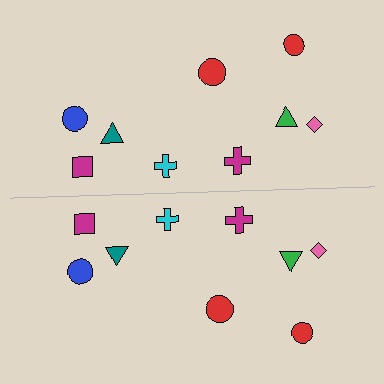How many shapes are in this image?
There are 18 shapes in this image.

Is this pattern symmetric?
Yes, this pattern has bilateral (reflection) symmetry.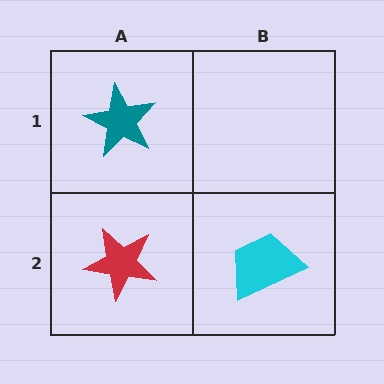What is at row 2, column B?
A cyan trapezoid.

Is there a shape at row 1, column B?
No, that cell is empty.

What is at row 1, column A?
A teal star.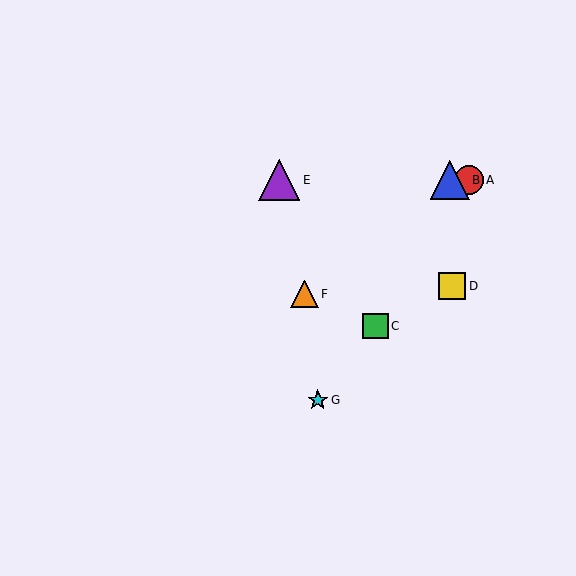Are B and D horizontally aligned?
No, B is at y≈180 and D is at y≈286.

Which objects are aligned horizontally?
Objects A, B, E are aligned horizontally.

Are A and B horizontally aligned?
Yes, both are at y≈180.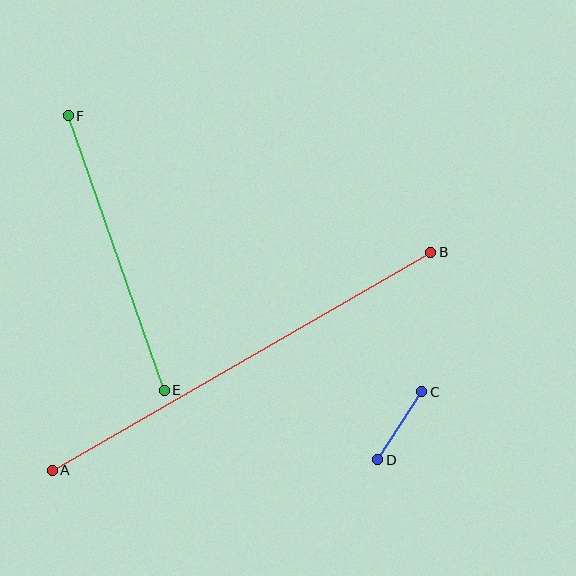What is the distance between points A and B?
The distance is approximately 437 pixels.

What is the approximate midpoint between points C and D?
The midpoint is at approximately (400, 426) pixels.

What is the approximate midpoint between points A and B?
The midpoint is at approximately (242, 361) pixels.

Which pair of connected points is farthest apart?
Points A and B are farthest apart.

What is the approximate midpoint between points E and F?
The midpoint is at approximately (116, 253) pixels.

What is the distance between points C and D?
The distance is approximately 81 pixels.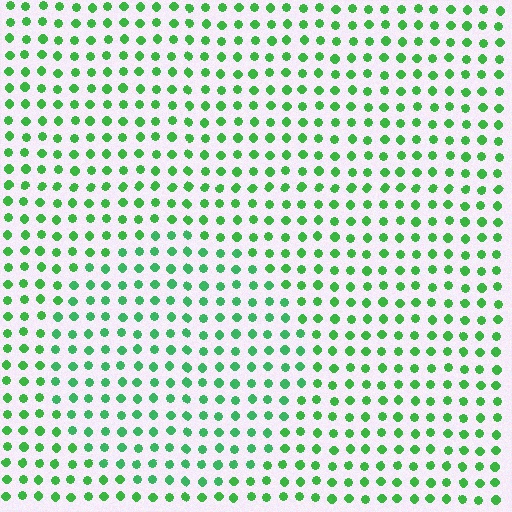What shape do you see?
I see a circle.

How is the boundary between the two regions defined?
The boundary is defined purely by a slight shift in hue (about 16 degrees). Spacing, size, and orientation are identical on both sides.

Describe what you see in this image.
The image is filled with small green elements in a uniform arrangement. A circle-shaped region is visible where the elements are tinted to a slightly different hue, forming a subtle color boundary.